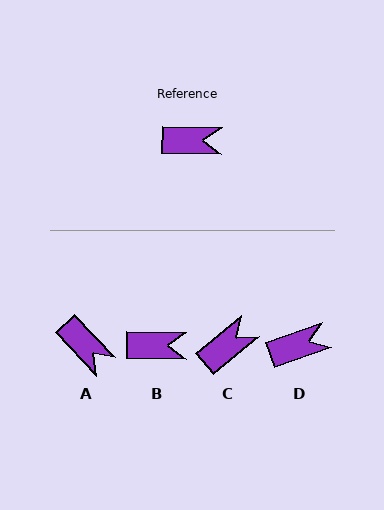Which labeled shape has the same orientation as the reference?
B.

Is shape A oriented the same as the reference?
No, it is off by about 45 degrees.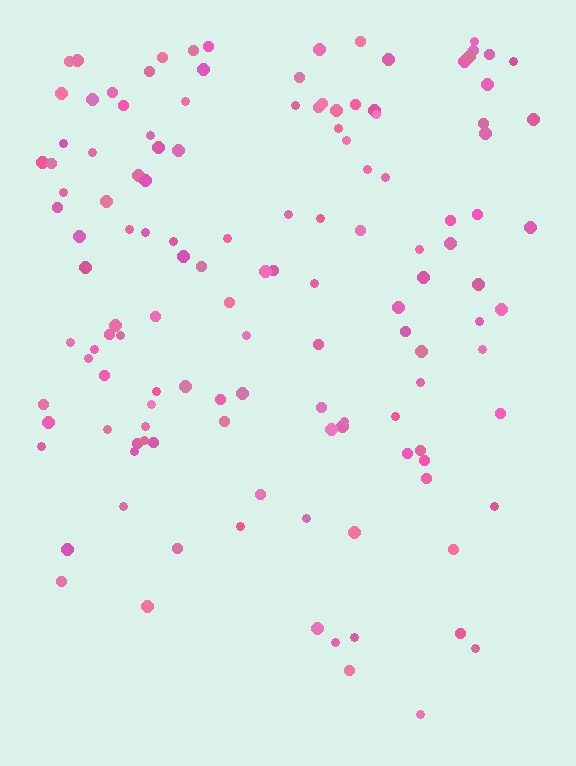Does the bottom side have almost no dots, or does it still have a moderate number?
Still a moderate number, just noticeably fewer than the top.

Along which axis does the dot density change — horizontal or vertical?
Vertical.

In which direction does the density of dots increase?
From bottom to top, with the top side densest.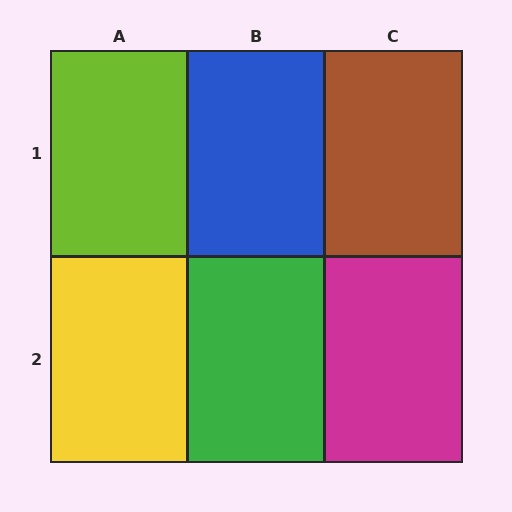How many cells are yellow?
1 cell is yellow.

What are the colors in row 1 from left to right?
Lime, blue, brown.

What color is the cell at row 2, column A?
Yellow.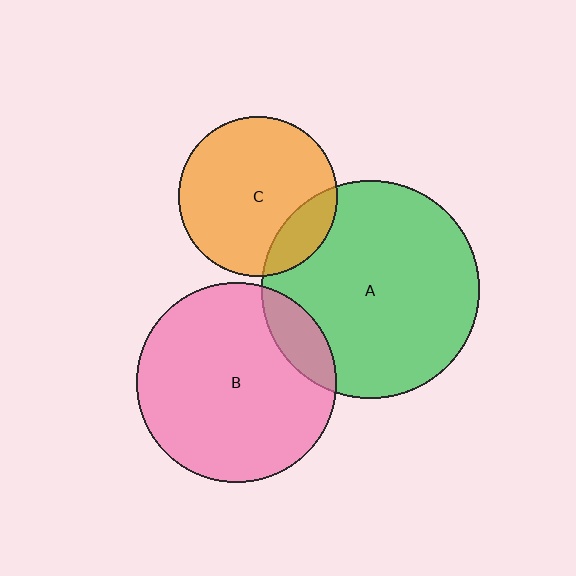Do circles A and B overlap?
Yes.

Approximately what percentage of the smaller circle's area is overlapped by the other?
Approximately 15%.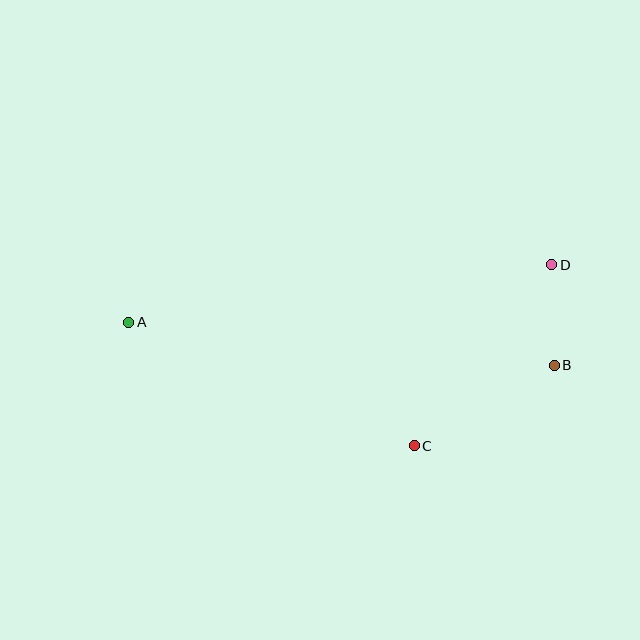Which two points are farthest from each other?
Points A and B are farthest from each other.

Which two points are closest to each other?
Points B and D are closest to each other.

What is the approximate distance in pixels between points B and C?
The distance between B and C is approximately 162 pixels.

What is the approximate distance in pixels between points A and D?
The distance between A and D is approximately 427 pixels.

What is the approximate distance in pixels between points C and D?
The distance between C and D is approximately 228 pixels.